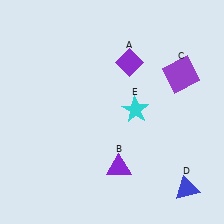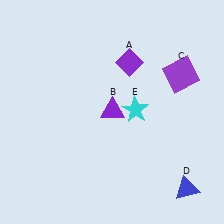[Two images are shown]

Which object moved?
The purple triangle (B) moved up.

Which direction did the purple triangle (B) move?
The purple triangle (B) moved up.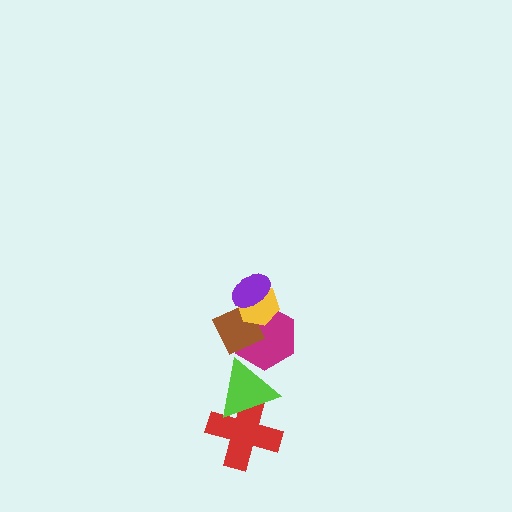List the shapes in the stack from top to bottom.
From top to bottom: the purple ellipse, the yellow hexagon, the brown diamond, the magenta hexagon, the lime triangle, the red cross.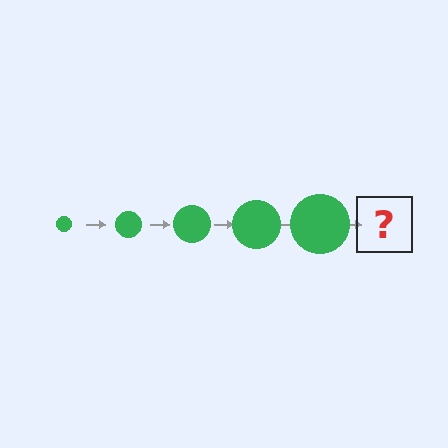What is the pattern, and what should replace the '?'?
The pattern is that the circle gets progressively larger each step. The '?' should be a green circle, larger than the previous one.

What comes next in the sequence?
The next element should be a green circle, larger than the previous one.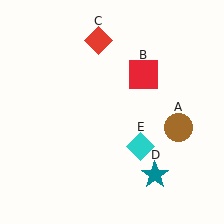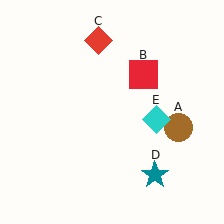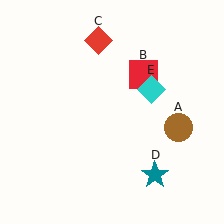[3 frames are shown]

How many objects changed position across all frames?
1 object changed position: cyan diamond (object E).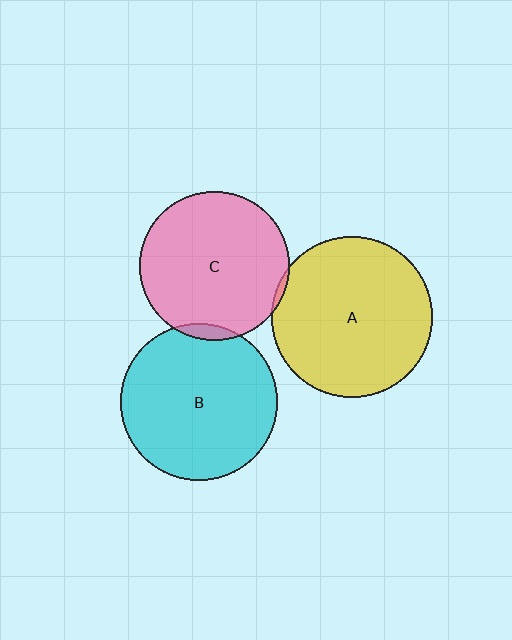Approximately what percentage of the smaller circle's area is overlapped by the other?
Approximately 5%.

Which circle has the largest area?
Circle A (yellow).